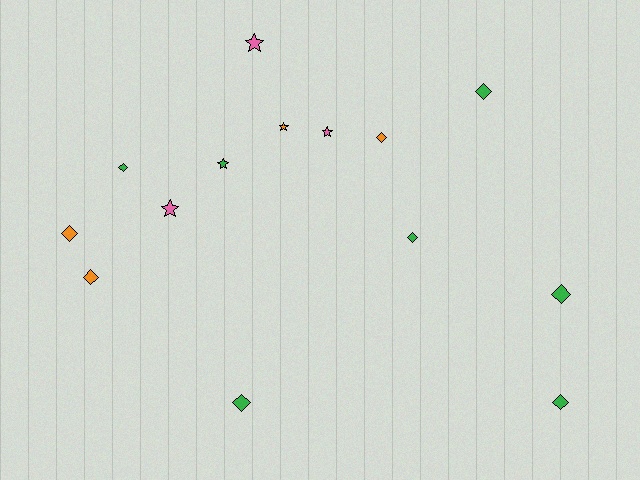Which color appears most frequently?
Green, with 7 objects.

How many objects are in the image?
There are 14 objects.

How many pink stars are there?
There are 3 pink stars.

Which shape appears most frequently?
Diamond, with 9 objects.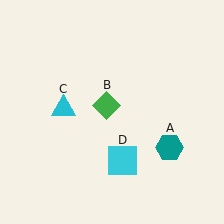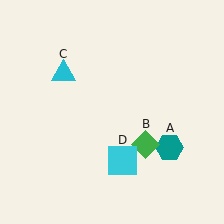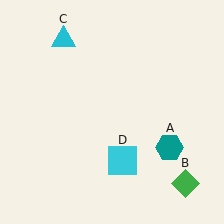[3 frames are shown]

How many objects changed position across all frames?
2 objects changed position: green diamond (object B), cyan triangle (object C).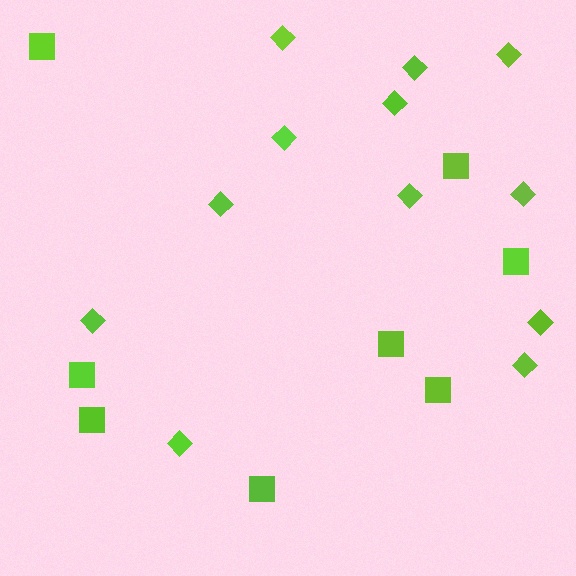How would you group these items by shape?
There are 2 groups: one group of squares (8) and one group of diamonds (12).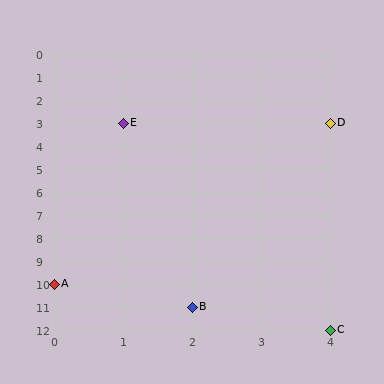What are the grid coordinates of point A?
Point A is at grid coordinates (0, 10).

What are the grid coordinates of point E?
Point E is at grid coordinates (1, 3).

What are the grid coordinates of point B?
Point B is at grid coordinates (2, 11).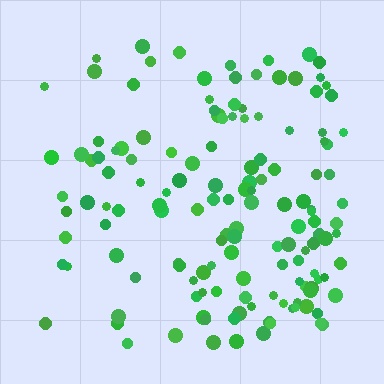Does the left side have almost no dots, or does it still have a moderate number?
Still a moderate number, just noticeably fewer than the right.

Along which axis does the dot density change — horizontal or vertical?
Horizontal.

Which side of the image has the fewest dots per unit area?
The left.